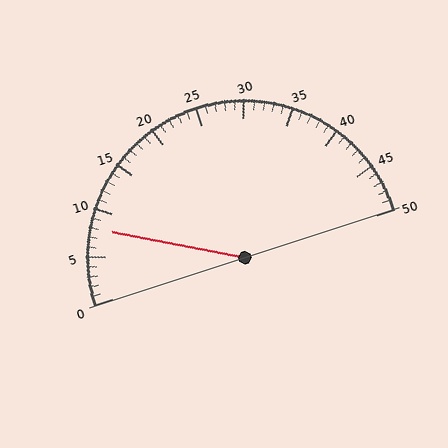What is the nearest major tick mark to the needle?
The nearest major tick mark is 10.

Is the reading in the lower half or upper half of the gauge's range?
The reading is in the lower half of the range (0 to 50).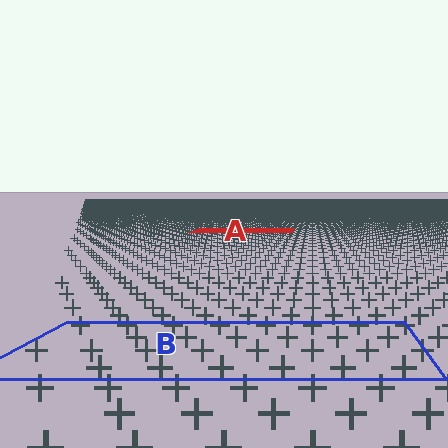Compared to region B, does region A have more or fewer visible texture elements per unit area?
Region A has more texture elements per unit area — they are packed more densely because it is farther away.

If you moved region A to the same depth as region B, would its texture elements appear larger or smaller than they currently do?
They would appear larger. At a closer depth, the same texture elements are projected at a bigger on-screen size.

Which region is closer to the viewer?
Region B is closer. The texture elements there are larger and more spread out.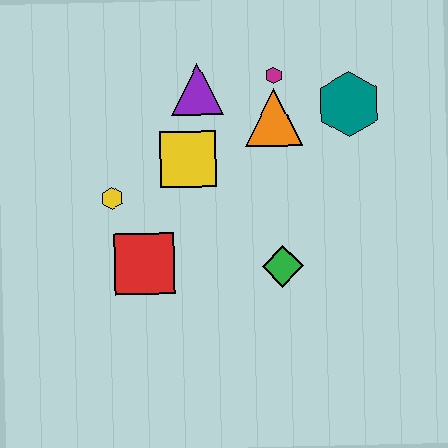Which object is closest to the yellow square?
The purple triangle is closest to the yellow square.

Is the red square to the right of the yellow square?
No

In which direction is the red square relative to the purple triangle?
The red square is below the purple triangle.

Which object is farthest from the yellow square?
The teal hexagon is farthest from the yellow square.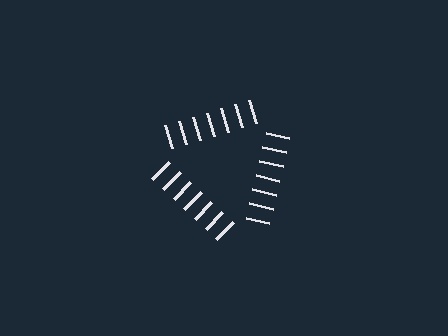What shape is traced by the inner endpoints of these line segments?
An illusory triangle — the line segments terminate on its edges but no continuous stroke is drawn.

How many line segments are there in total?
21 — 7 along each of the 3 edges.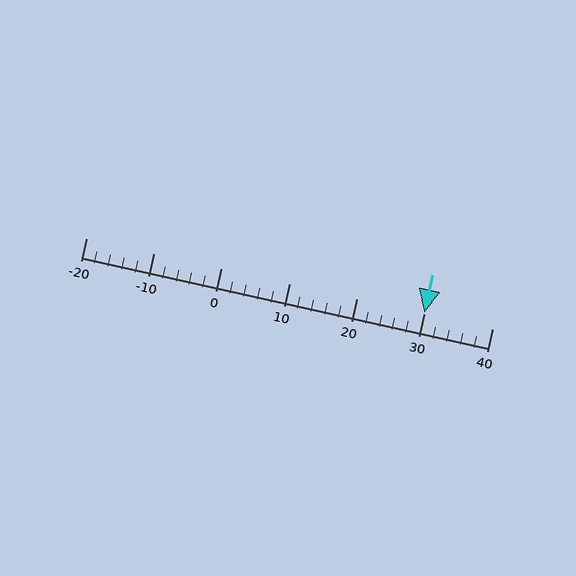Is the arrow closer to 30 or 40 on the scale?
The arrow is closer to 30.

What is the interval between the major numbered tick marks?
The major tick marks are spaced 10 units apart.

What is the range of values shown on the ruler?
The ruler shows values from -20 to 40.